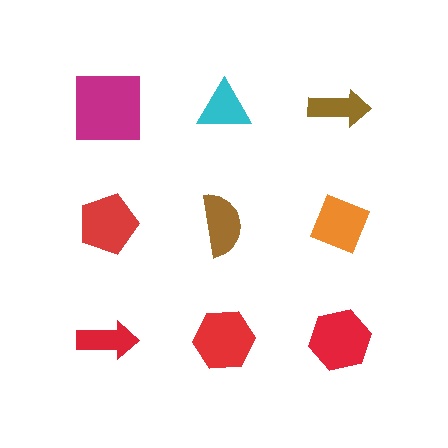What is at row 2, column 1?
A red pentagon.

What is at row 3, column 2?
A red hexagon.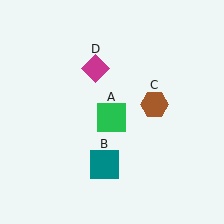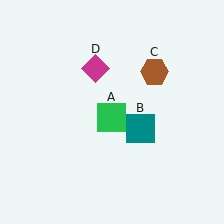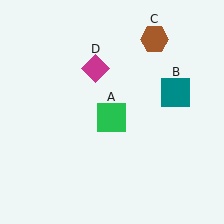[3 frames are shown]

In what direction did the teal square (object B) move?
The teal square (object B) moved up and to the right.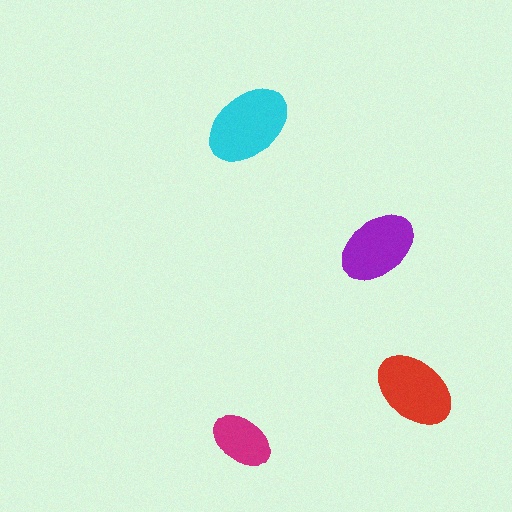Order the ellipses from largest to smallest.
the cyan one, the red one, the purple one, the magenta one.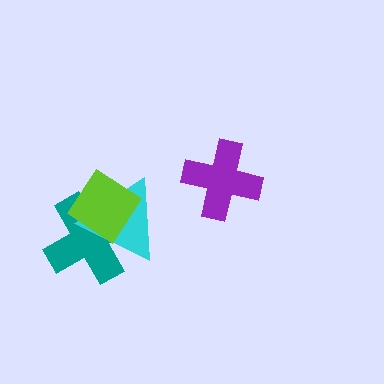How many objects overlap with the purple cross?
0 objects overlap with the purple cross.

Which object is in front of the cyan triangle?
The lime diamond is in front of the cyan triangle.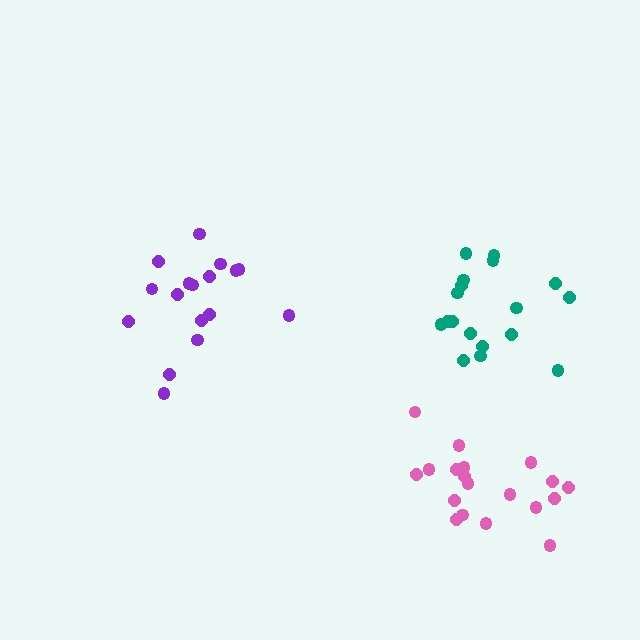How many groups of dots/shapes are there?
There are 3 groups.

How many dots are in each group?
Group 1: 19 dots, Group 2: 18 dots, Group 3: 17 dots (54 total).